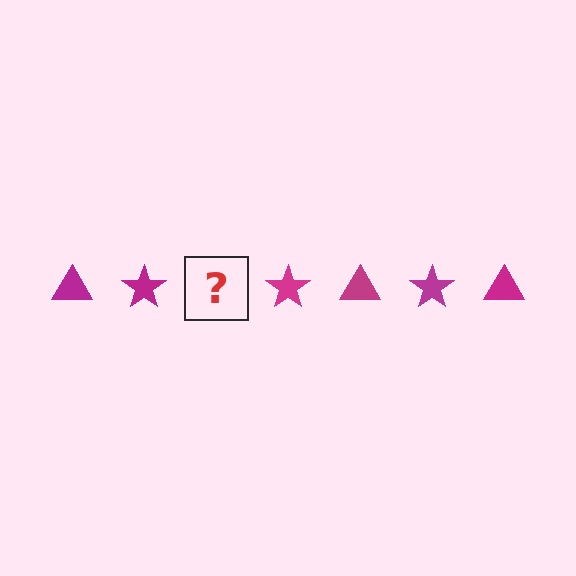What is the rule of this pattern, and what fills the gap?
The rule is that the pattern cycles through triangle, star shapes in magenta. The gap should be filled with a magenta triangle.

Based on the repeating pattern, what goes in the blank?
The blank should be a magenta triangle.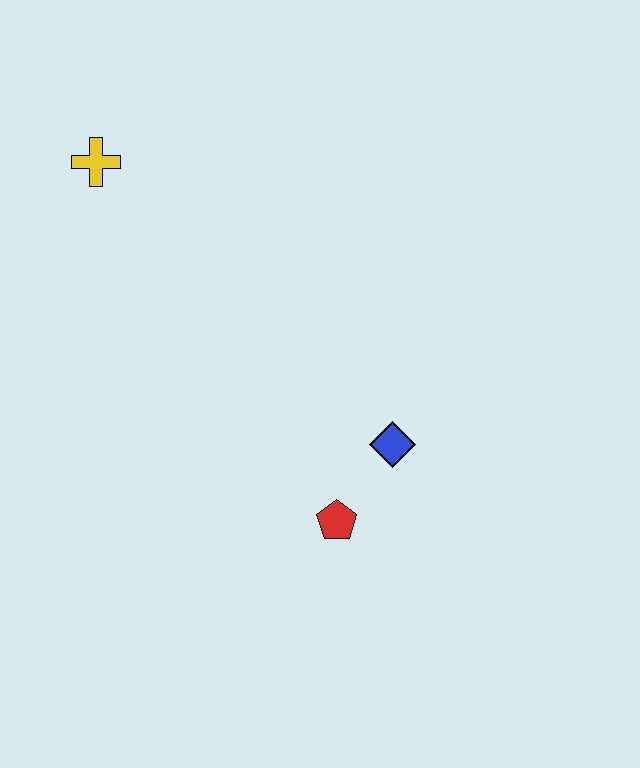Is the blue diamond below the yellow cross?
Yes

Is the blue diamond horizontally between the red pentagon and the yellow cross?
No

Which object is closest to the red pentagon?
The blue diamond is closest to the red pentagon.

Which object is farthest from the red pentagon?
The yellow cross is farthest from the red pentagon.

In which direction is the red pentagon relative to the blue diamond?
The red pentagon is below the blue diamond.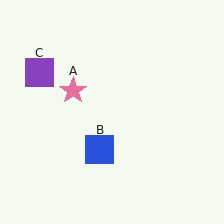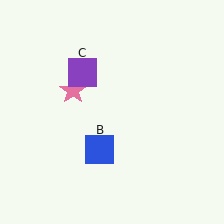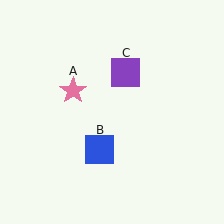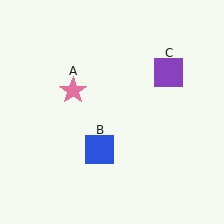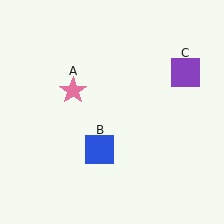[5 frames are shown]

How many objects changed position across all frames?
1 object changed position: purple square (object C).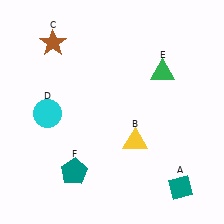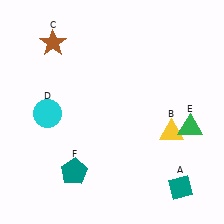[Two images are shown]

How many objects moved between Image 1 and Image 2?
2 objects moved between the two images.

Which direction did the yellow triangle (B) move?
The yellow triangle (B) moved right.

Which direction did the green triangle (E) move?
The green triangle (E) moved down.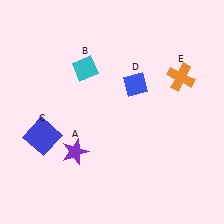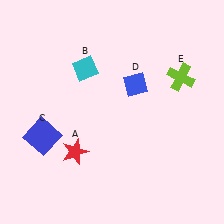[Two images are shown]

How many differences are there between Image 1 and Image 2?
There are 2 differences between the two images.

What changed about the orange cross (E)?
In Image 1, E is orange. In Image 2, it changed to lime.